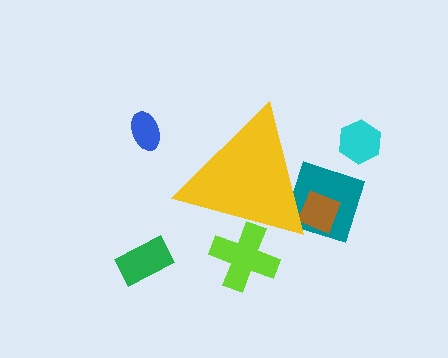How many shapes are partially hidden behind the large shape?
3 shapes are partially hidden.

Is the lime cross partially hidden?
Yes, the lime cross is partially hidden behind the yellow triangle.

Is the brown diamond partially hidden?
Yes, the brown diamond is partially hidden behind the yellow triangle.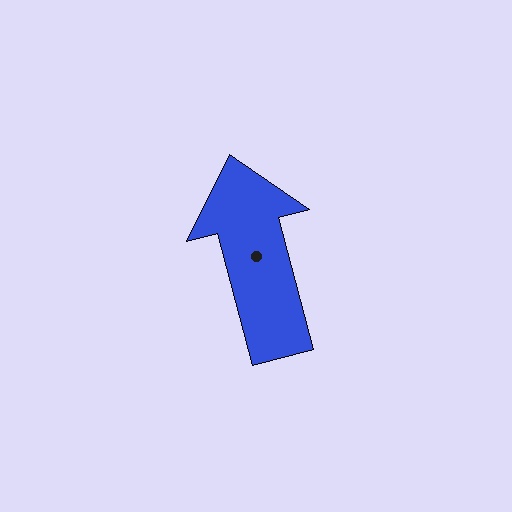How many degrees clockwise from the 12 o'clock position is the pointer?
Approximately 345 degrees.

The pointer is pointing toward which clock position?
Roughly 12 o'clock.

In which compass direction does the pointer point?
North.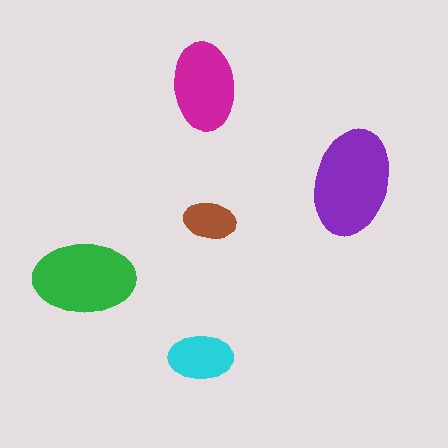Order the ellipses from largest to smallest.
the purple one, the green one, the magenta one, the cyan one, the brown one.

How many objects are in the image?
There are 5 objects in the image.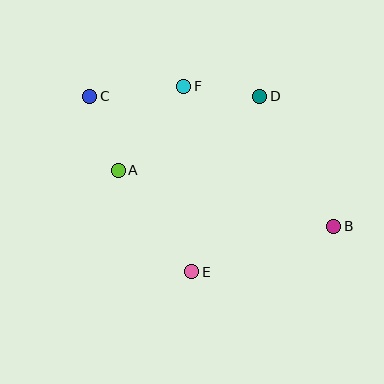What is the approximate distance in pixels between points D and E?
The distance between D and E is approximately 188 pixels.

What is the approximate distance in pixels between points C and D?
The distance between C and D is approximately 170 pixels.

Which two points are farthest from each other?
Points B and C are farthest from each other.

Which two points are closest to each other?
Points D and F are closest to each other.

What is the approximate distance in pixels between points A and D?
The distance between A and D is approximately 160 pixels.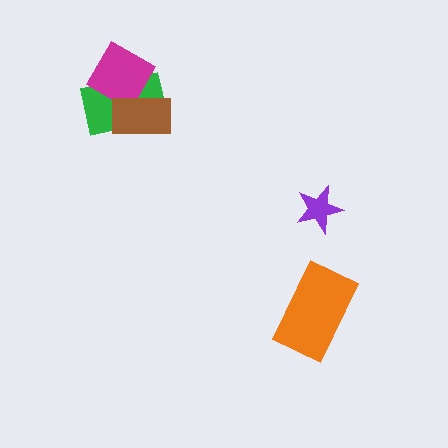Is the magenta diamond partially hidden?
Yes, it is partially covered by another shape.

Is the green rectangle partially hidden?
Yes, it is partially covered by another shape.